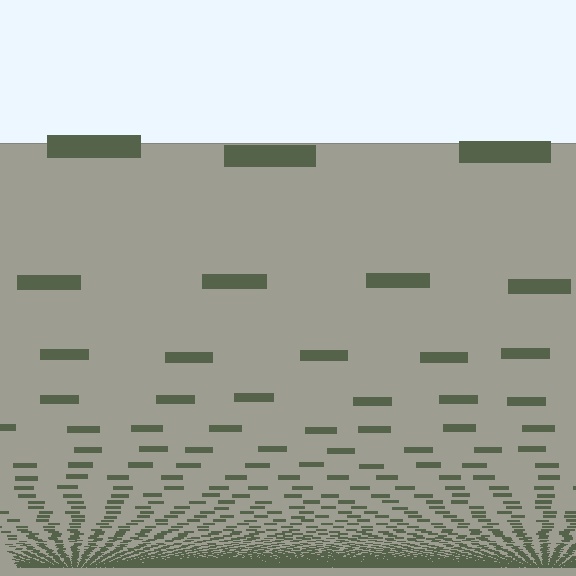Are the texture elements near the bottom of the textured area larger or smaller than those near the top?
Smaller. The gradient is inverted — elements near the bottom are smaller and denser.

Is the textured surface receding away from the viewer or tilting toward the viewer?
The surface appears to tilt toward the viewer. Texture elements get larger and sparser toward the top.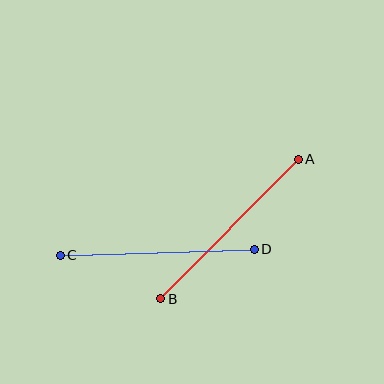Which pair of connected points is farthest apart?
Points A and B are farthest apart.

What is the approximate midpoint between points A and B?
The midpoint is at approximately (229, 229) pixels.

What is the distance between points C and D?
The distance is approximately 194 pixels.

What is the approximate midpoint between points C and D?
The midpoint is at approximately (157, 252) pixels.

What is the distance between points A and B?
The distance is approximately 196 pixels.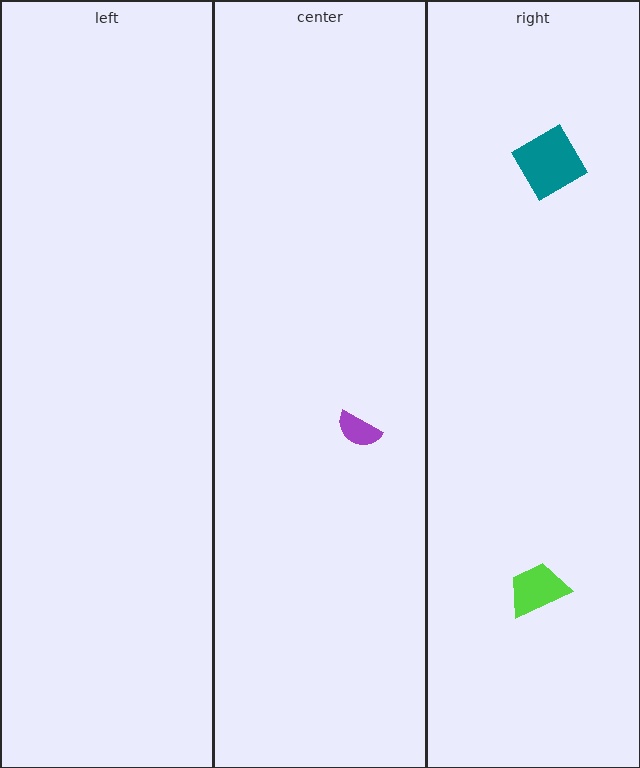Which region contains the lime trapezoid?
The right region.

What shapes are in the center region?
The purple semicircle.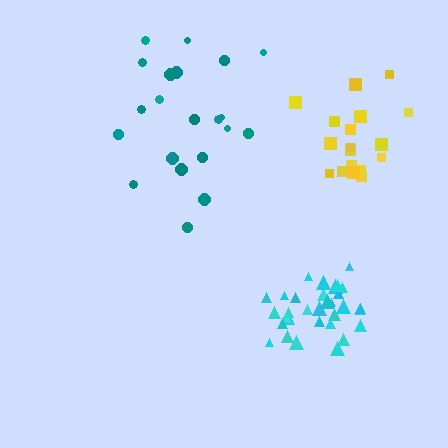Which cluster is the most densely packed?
Cyan.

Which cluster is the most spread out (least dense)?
Teal.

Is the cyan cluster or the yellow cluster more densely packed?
Cyan.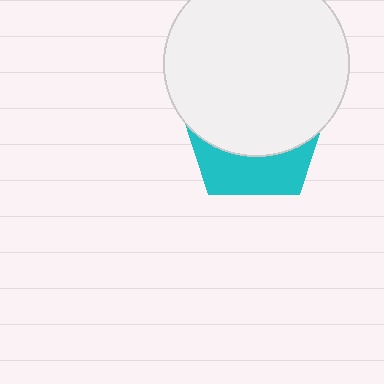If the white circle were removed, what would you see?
You would see the complete cyan pentagon.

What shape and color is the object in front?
The object in front is a white circle.